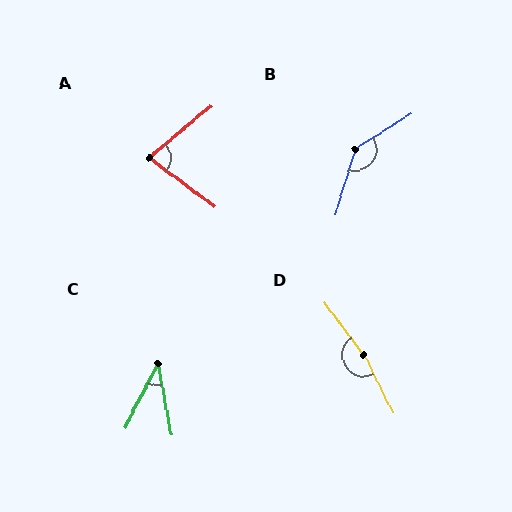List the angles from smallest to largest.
C (38°), A (77°), B (139°), D (170°).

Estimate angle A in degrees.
Approximately 77 degrees.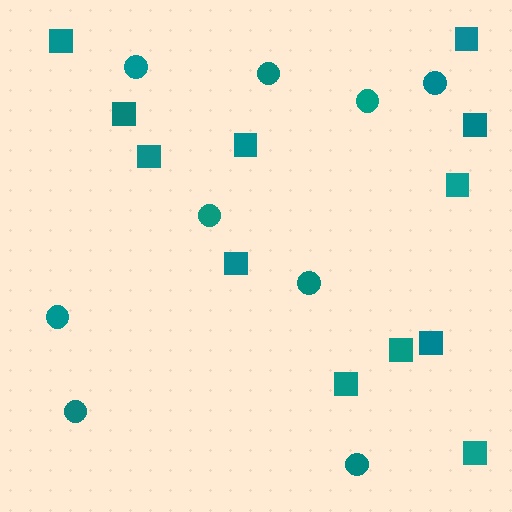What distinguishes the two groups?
There are 2 groups: one group of squares (12) and one group of circles (9).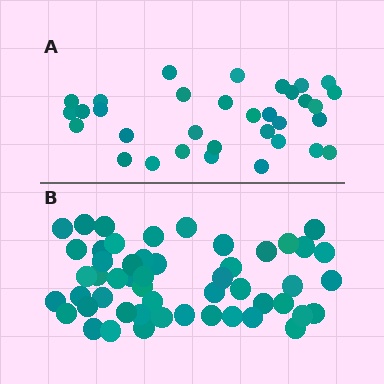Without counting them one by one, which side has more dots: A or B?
Region B (the bottom region) has more dots.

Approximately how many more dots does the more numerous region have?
Region B has approximately 20 more dots than region A.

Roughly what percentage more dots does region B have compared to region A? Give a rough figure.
About 60% more.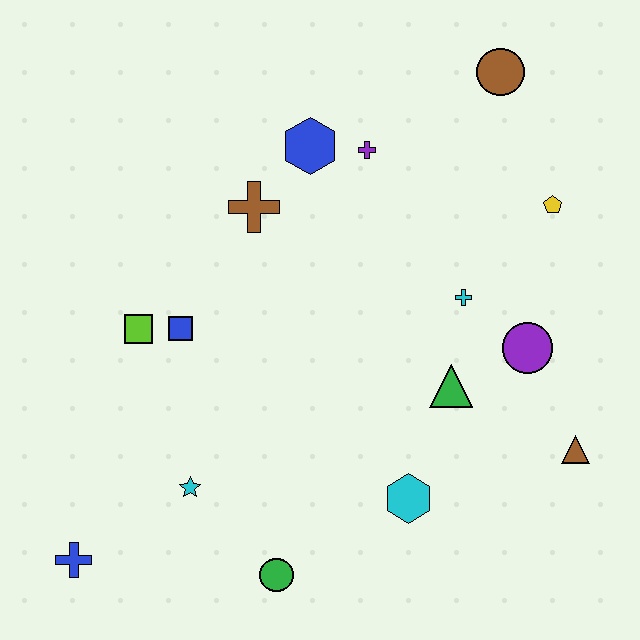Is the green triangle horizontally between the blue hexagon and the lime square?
No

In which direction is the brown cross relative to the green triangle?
The brown cross is to the left of the green triangle.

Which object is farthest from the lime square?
The brown triangle is farthest from the lime square.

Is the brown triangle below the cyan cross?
Yes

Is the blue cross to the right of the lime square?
No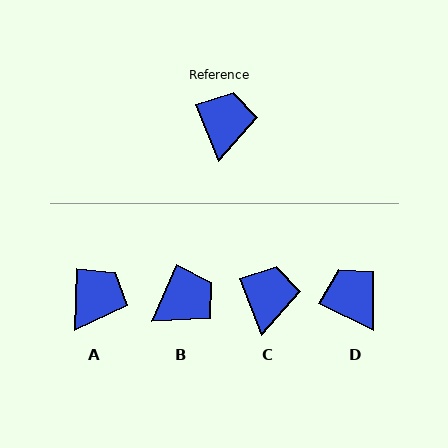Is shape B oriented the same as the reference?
No, it is off by about 45 degrees.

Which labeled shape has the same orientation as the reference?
C.